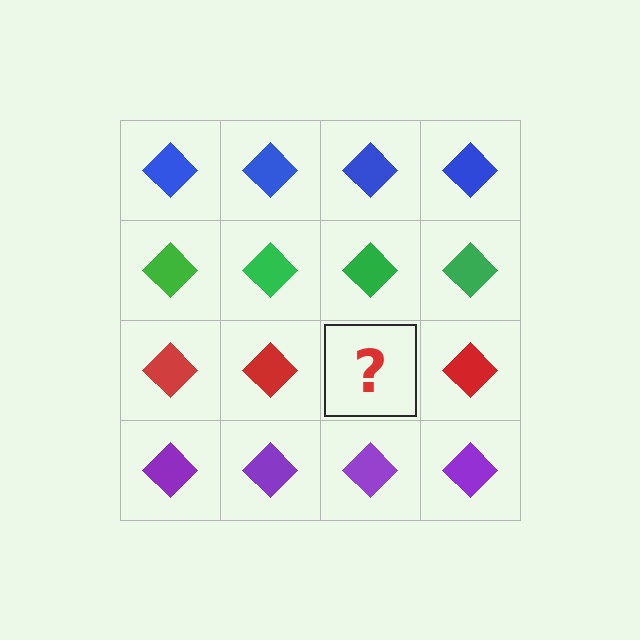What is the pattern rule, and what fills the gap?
The rule is that each row has a consistent color. The gap should be filled with a red diamond.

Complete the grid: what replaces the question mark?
The question mark should be replaced with a red diamond.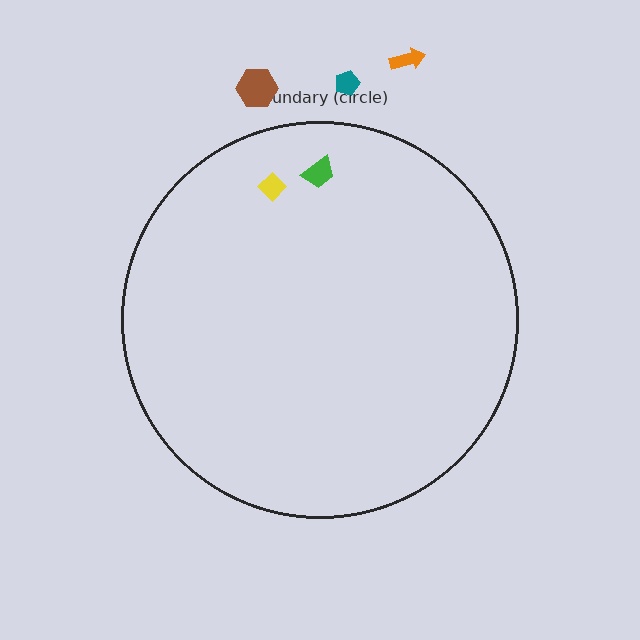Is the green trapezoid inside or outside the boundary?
Inside.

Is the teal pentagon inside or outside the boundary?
Outside.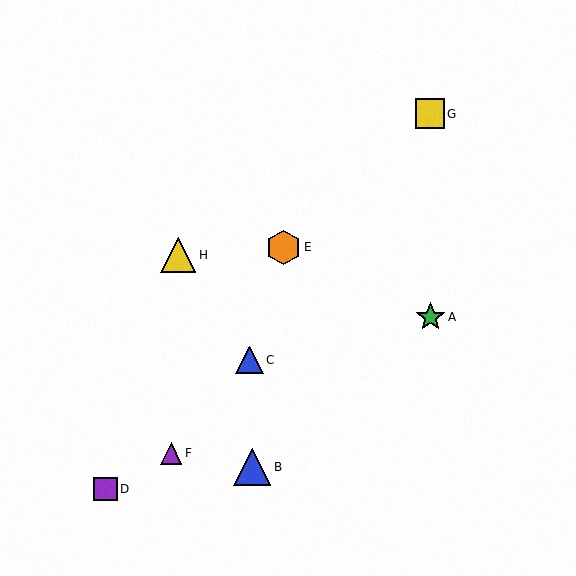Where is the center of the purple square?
The center of the purple square is at (106, 489).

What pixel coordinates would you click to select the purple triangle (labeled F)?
Click at (171, 453) to select the purple triangle F.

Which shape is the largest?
The blue triangle (labeled B) is the largest.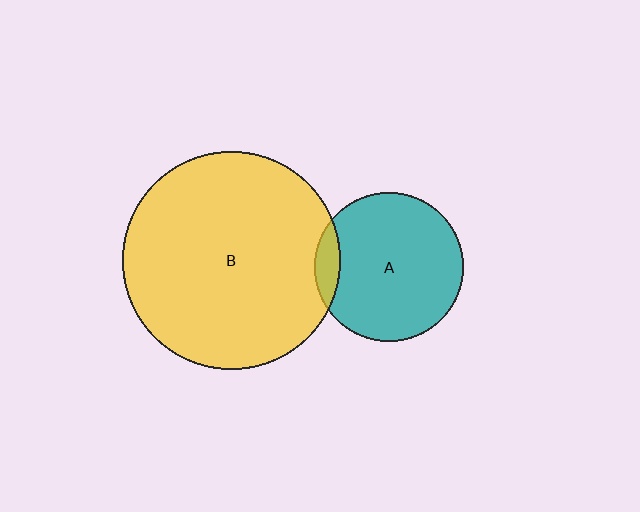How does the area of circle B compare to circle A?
Approximately 2.1 times.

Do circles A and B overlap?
Yes.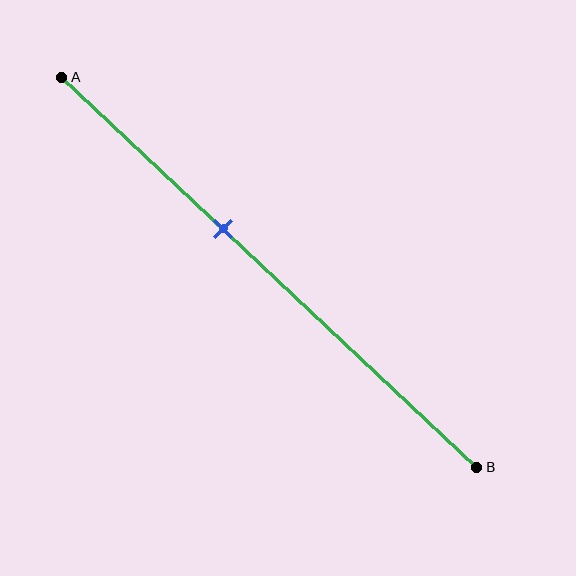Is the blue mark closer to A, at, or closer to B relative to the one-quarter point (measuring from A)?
The blue mark is closer to point B than the one-quarter point of segment AB.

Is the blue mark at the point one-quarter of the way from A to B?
No, the mark is at about 40% from A, not at the 25% one-quarter point.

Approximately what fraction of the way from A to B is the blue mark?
The blue mark is approximately 40% of the way from A to B.